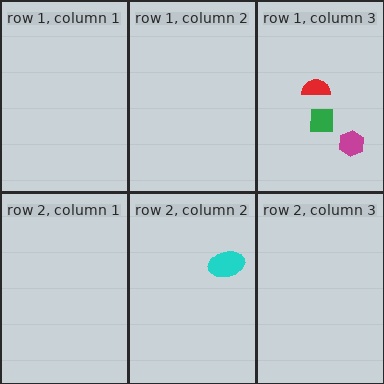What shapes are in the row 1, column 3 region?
The green square, the magenta hexagon, the red semicircle.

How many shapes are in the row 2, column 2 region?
1.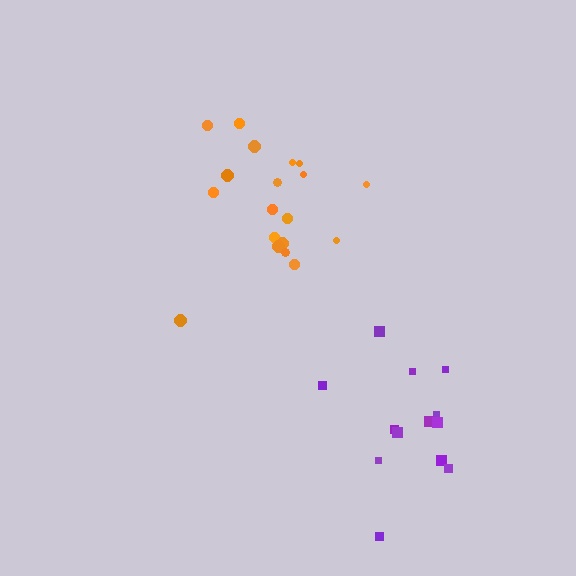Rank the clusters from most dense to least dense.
orange, purple.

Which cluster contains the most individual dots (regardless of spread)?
Orange (19).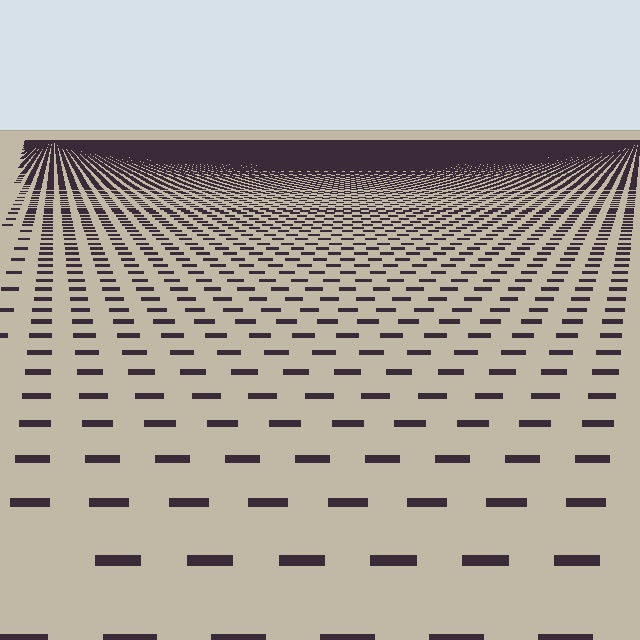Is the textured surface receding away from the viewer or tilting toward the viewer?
The surface is receding away from the viewer. Texture elements get smaller and denser toward the top.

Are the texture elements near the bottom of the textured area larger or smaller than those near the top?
Larger. Near the bottom, elements are closer to the viewer and appear at a bigger on-screen size.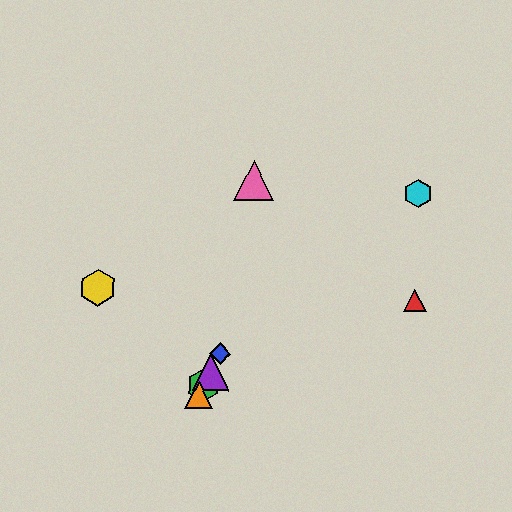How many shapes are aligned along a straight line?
4 shapes (the blue diamond, the green hexagon, the purple triangle, the orange triangle) are aligned along a straight line.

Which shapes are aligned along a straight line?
The blue diamond, the green hexagon, the purple triangle, the orange triangle are aligned along a straight line.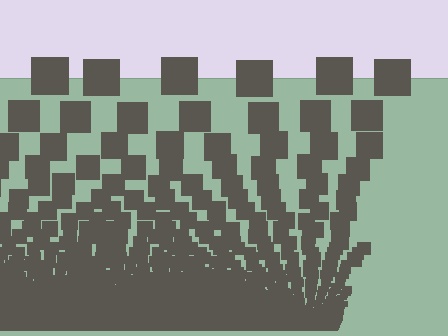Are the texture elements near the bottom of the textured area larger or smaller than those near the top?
Smaller. The gradient is inverted — elements near the bottom are smaller and denser.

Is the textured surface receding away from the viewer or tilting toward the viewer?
The surface appears to tilt toward the viewer. Texture elements get larger and sparser toward the top.